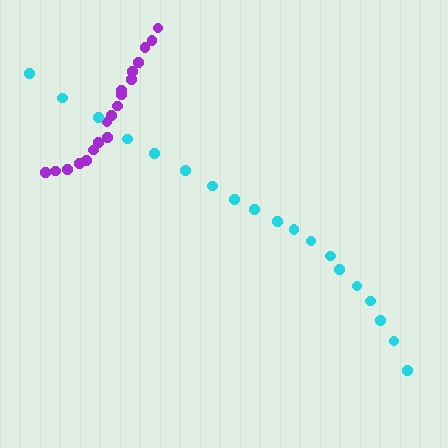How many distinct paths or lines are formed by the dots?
There are 2 distinct paths.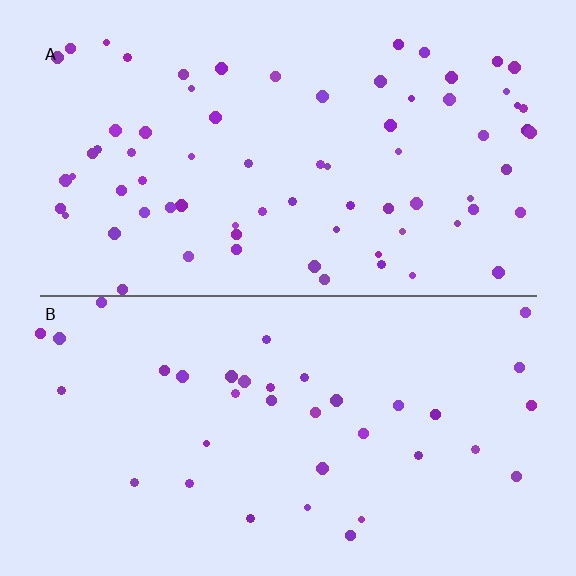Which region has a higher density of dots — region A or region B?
A (the top).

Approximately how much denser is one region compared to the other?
Approximately 2.0× — region A over region B.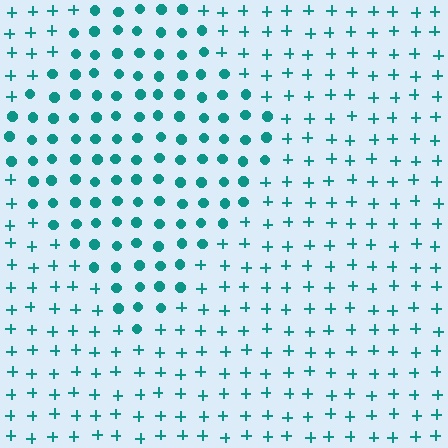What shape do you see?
I see a diamond.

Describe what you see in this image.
The image is filled with small teal elements arranged in a uniform grid. A diamond-shaped region contains circles, while the surrounding area contains plus signs. The boundary is defined purely by the change in element shape.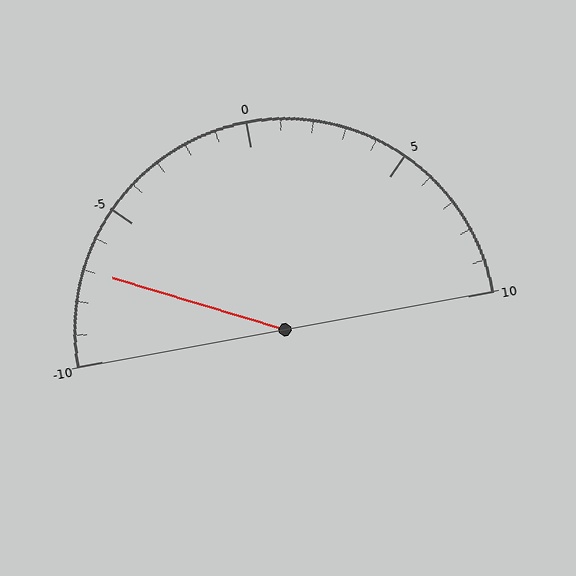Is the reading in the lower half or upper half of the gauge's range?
The reading is in the lower half of the range (-10 to 10).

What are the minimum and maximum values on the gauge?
The gauge ranges from -10 to 10.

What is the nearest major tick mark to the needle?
The nearest major tick mark is -5.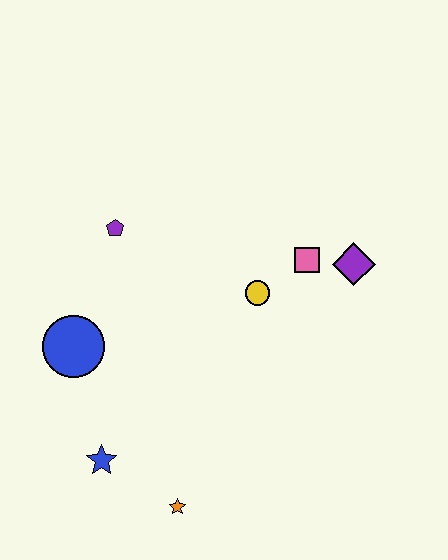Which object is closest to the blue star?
The orange star is closest to the blue star.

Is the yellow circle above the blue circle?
Yes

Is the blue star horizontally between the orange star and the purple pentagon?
No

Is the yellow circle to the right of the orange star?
Yes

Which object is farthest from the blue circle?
The purple diamond is farthest from the blue circle.